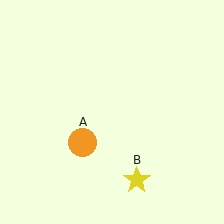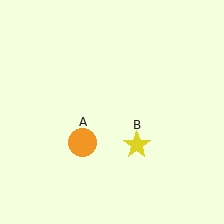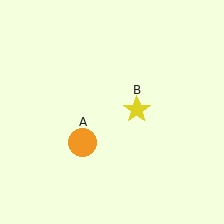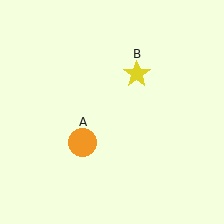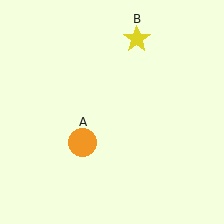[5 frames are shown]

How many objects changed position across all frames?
1 object changed position: yellow star (object B).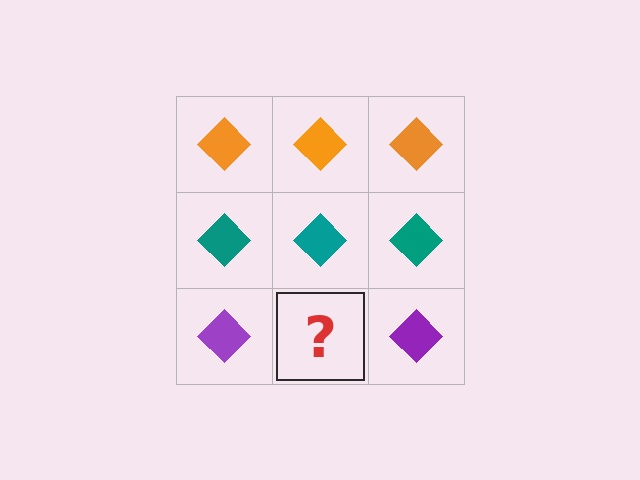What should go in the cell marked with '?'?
The missing cell should contain a purple diamond.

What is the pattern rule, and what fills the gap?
The rule is that each row has a consistent color. The gap should be filled with a purple diamond.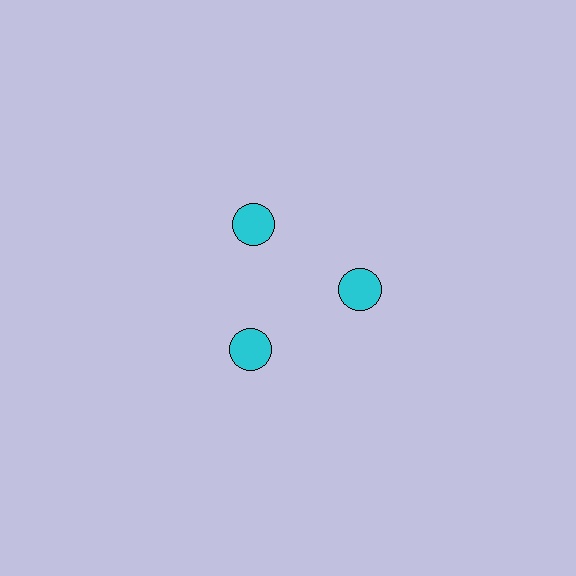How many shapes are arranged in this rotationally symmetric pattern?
There are 3 shapes, arranged in 3 groups of 1.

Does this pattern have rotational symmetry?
Yes, this pattern has 3-fold rotational symmetry. It looks the same after rotating 120 degrees around the center.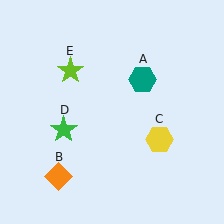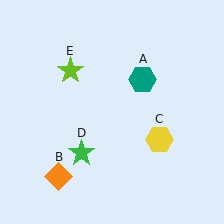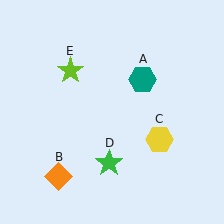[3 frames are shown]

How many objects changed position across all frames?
1 object changed position: green star (object D).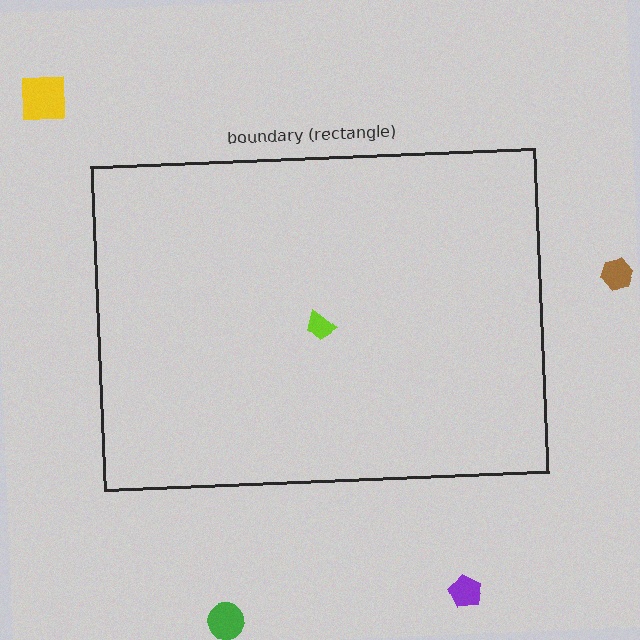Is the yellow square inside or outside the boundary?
Outside.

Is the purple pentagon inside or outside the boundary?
Outside.